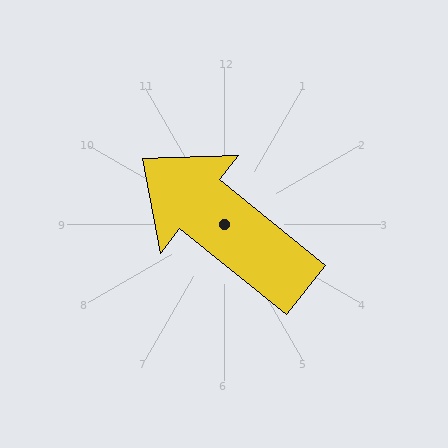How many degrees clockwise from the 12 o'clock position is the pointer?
Approximately 309 degrees.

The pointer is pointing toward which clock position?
Roughly 10 o'clock.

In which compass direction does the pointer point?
Northwest.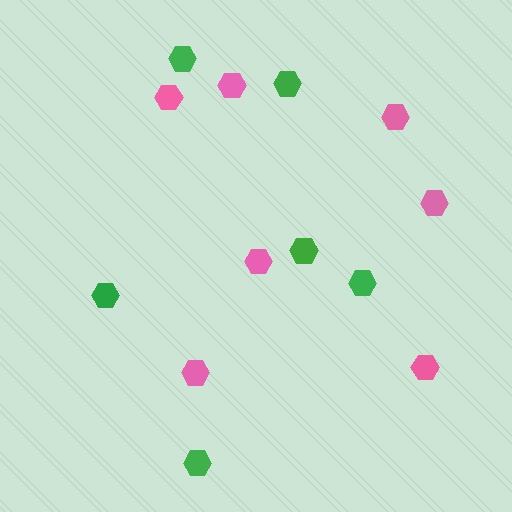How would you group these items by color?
There are 2 groups: one group of pink hexagons (7) and one group of green hexagons (6).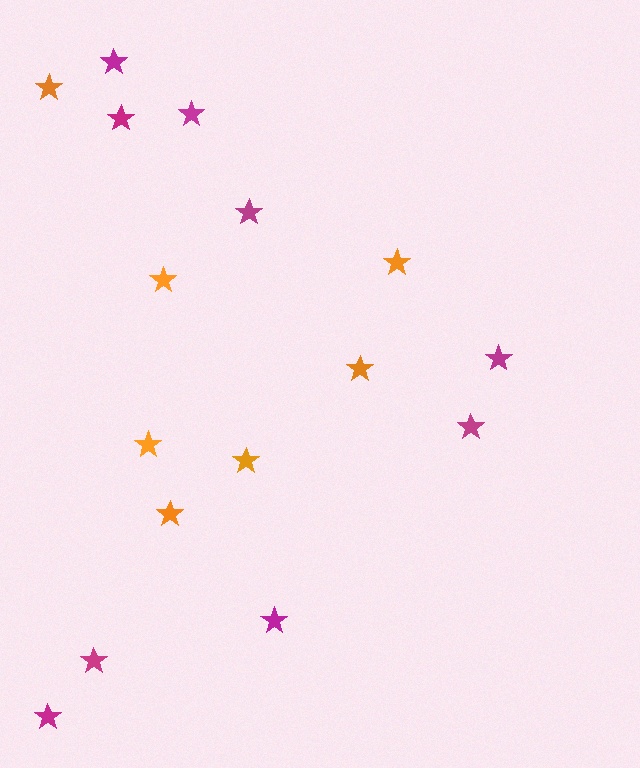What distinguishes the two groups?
There are 2 groups: one group of orange stars (7) and one group of magenta stars (9).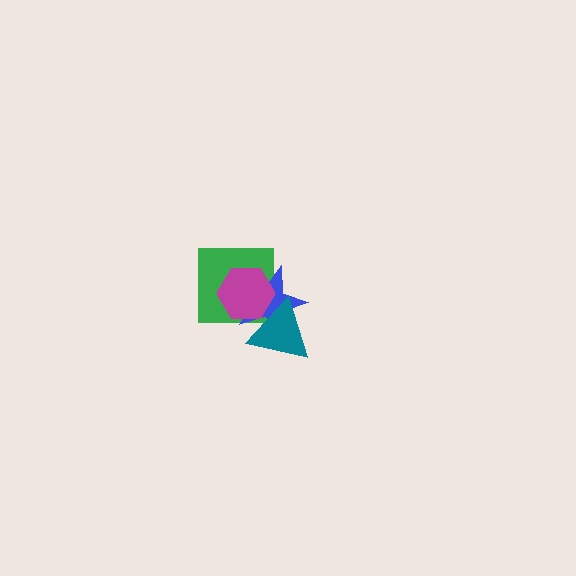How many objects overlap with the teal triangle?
3 objects overlap with the teal triangle.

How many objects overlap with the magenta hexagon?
3 objects overlap with the magenta hexagon.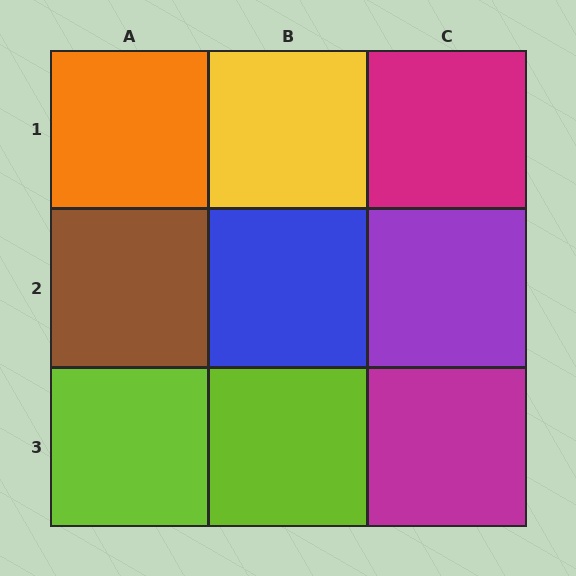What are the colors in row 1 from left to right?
Orange, yellow, magenta.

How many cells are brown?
1 cell is brown.